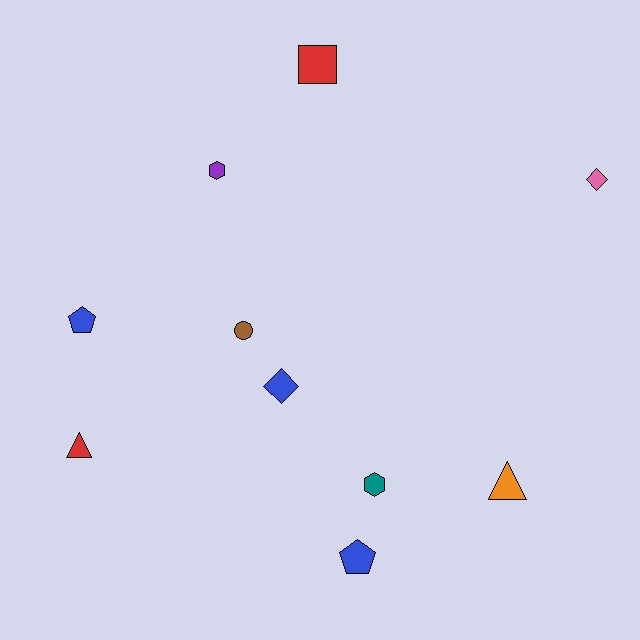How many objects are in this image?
There are 10 objects.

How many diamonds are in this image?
There are 2 diamonds.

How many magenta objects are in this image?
There are no magenta objects.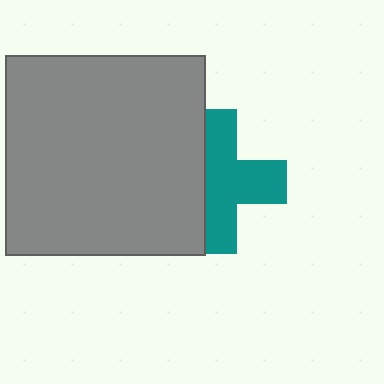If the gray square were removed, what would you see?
You would see the complete teal cross.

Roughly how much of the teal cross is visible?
About half of it is visible (roughly 63%).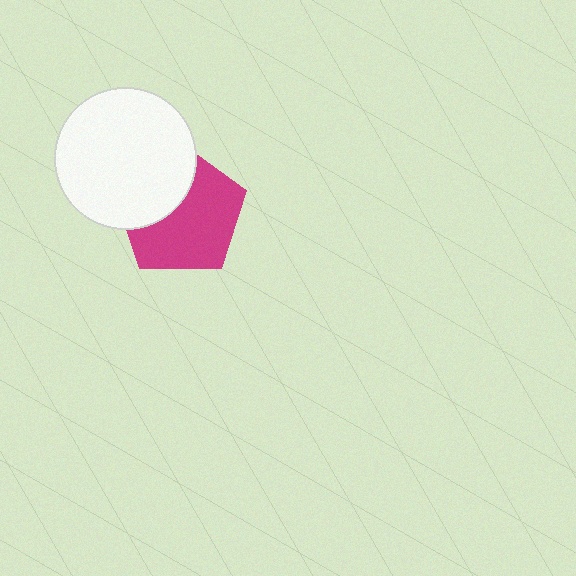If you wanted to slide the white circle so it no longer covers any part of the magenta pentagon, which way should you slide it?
Slide it toward the upper-left — that is the most direct way to separate the two shapes.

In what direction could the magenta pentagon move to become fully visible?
The magenta pentagon could move toward the lower-right. That would shift it out from behind the white circle entirely.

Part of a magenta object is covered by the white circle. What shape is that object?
It is a pentagon.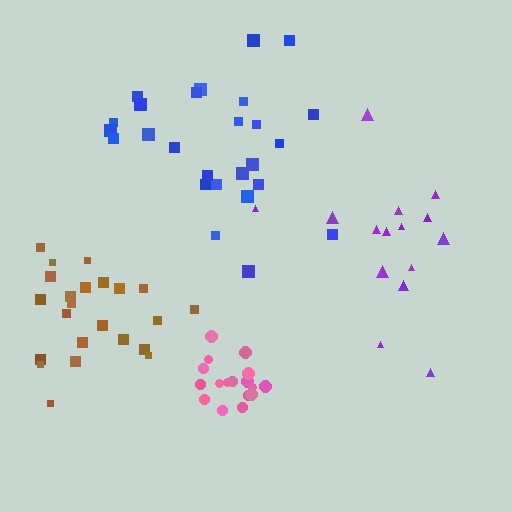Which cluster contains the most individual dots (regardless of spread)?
Blue (27).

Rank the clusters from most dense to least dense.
pink, brown, blue, purple.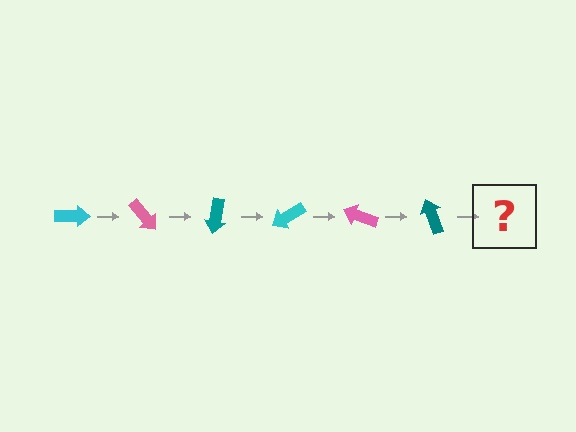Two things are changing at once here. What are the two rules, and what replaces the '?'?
The two rules are that it rotates 50 degrees each step and the color cycles through cyan, pink, and teal. The '?' should be a cyan arrow, rotated 300 degrees from the start.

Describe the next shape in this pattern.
It should be a cyan arrow, rotated 300 degrees from the start.